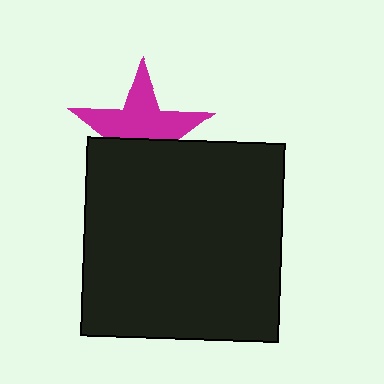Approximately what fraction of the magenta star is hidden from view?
Roughly 42% of the magenta star is hidden behind the black square.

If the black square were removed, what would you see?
You would see the complete magenta star.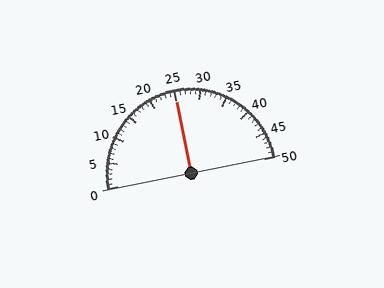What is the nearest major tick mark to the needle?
The nearest major tick mark is 25.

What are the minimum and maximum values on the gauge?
The gauge ranges from 0 to 50.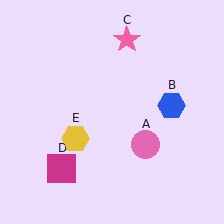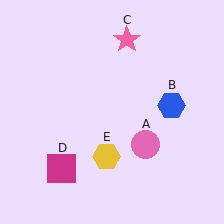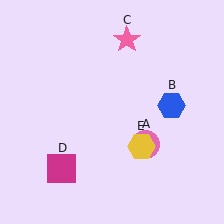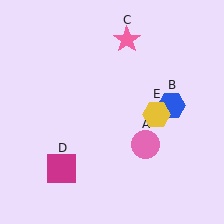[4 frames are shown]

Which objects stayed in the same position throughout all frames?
Pink circle (object A) and blue hexagon (object B) and pink star (object C) and magenta square (object D) remained stationary.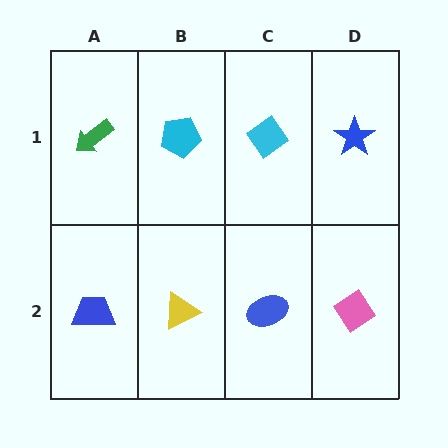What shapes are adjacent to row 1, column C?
A blue ellipse (row 2, column C), a cyan pentagon (row 1, column B), a blue star (row 1, column D).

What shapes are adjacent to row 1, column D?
A pink diamond (row 2, column D), a cyan diamond (row 1, column C).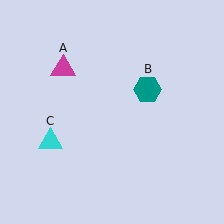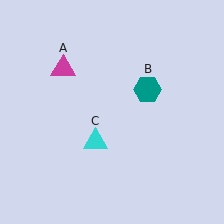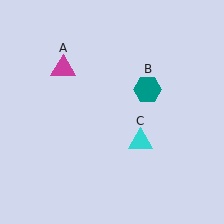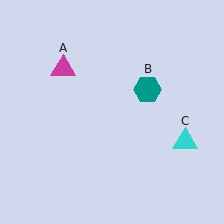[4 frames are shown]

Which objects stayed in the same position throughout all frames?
Magenta triangle (object A) and teal hexagon (object B) remained stationary.